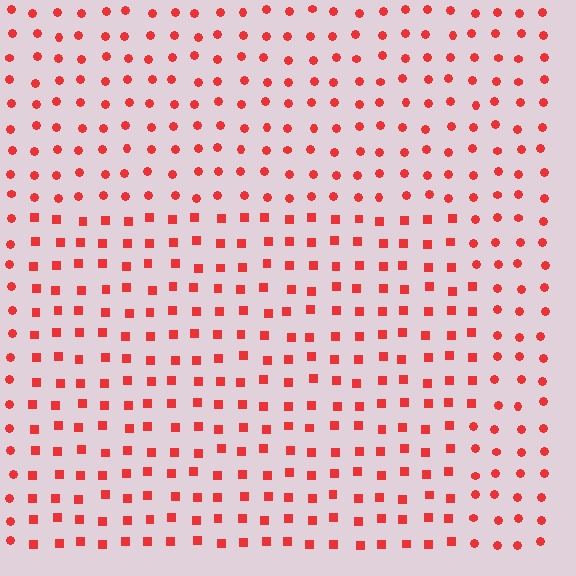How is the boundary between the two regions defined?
The boundary is defined by a change in element shape: squares inside vs. circles outside. All elements share the same color and spacing.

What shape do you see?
I see a rectangle.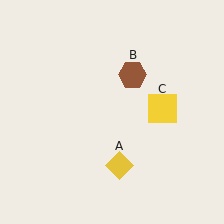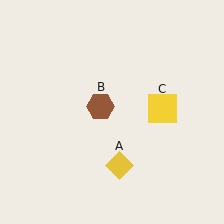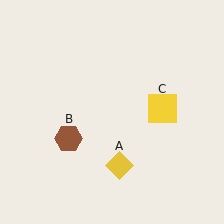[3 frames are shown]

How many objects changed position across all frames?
1 object changed position: brown hexagon (object B).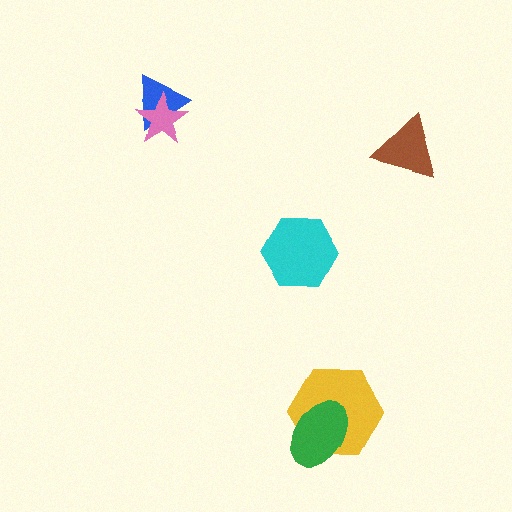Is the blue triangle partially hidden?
Yes, it is partially covered by another shape.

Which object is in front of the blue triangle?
The pink star is in front of the blue triangle.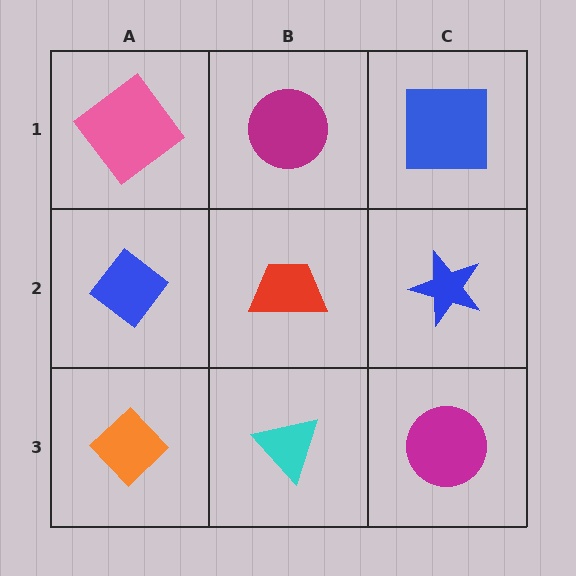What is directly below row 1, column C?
A blue star.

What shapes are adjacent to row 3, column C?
A blue star (row 2, column C), a cyan triangle (row 3, column B).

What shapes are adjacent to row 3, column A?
A blue diamond (row 2, column A), a cyan triangle (row 3, column B).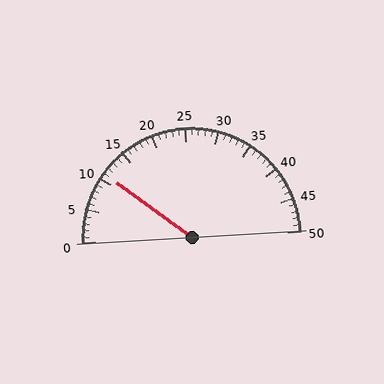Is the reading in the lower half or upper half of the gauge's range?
The reading is in the lower half of the range (0 to 50).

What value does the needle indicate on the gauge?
The needle indicates approximately 11.